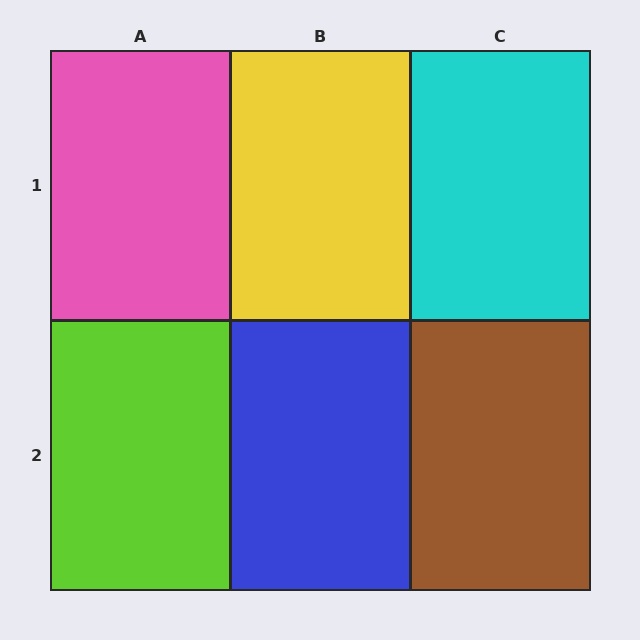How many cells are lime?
1 cell is lime.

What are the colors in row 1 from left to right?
Pink, yellow, cyan.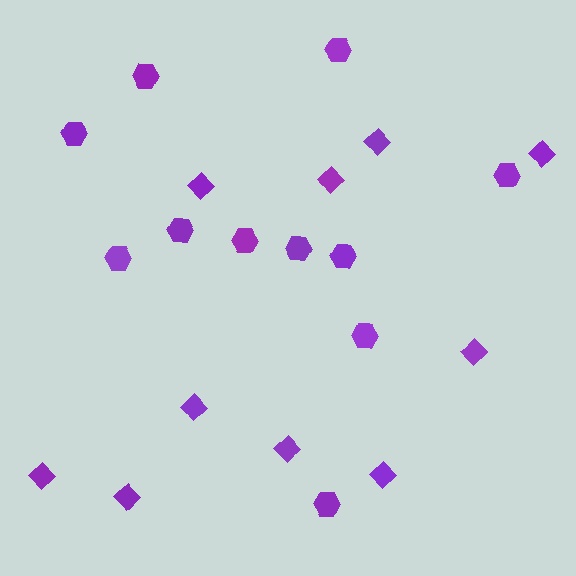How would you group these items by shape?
There are 2 groups: one group of diamonds (10) and one group of hexagons (11).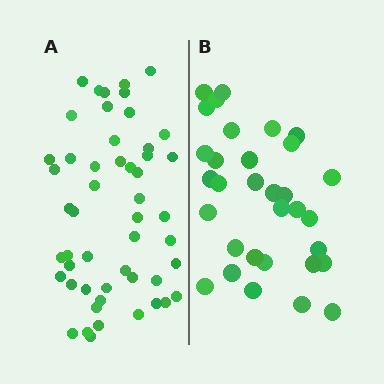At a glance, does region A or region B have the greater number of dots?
Region A (the left region) has more dots.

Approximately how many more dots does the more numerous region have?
Region A has approximately 20 more dots than region B.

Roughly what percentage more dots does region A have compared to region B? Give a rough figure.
About 60% more.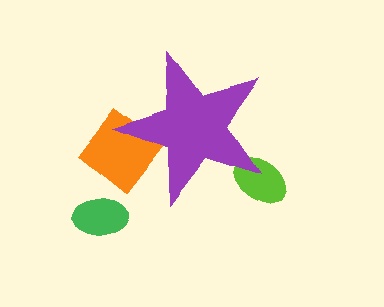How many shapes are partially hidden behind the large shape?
2 shapes are partially hidden.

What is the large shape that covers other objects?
A purple star.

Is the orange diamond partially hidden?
Yes, the orange diamond is partially hidden behind the purple star.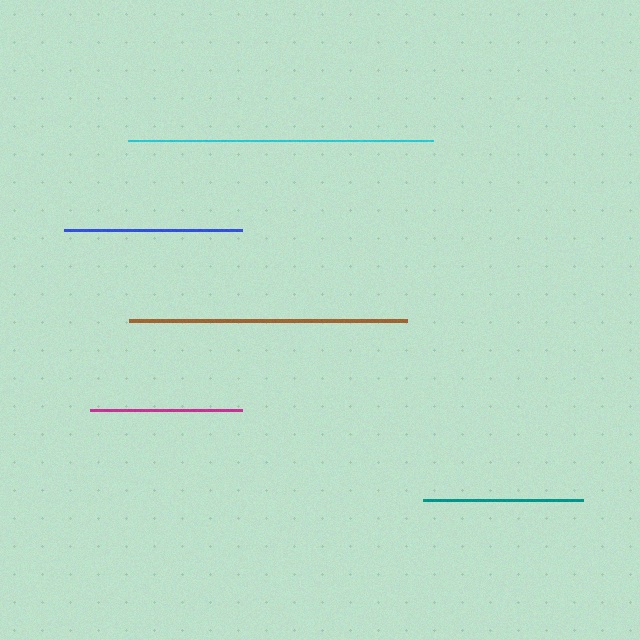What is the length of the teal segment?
The teal segment is approximately 160 pixels long.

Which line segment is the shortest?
The magenta line is the shortest at approximately 152 pixels.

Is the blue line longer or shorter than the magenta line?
The blue line is longer than the magenta line.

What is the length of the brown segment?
The brown segment is approximately 278 pixels long.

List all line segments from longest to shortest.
From longest to shortest: cyan, brown, blue, teal, magenta.